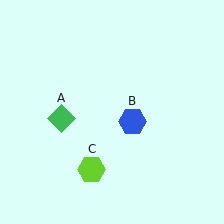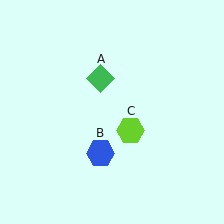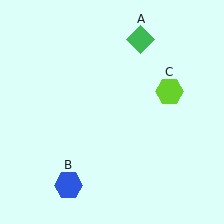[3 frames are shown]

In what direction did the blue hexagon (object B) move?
The blue hexagon (object B) moved down and to the left.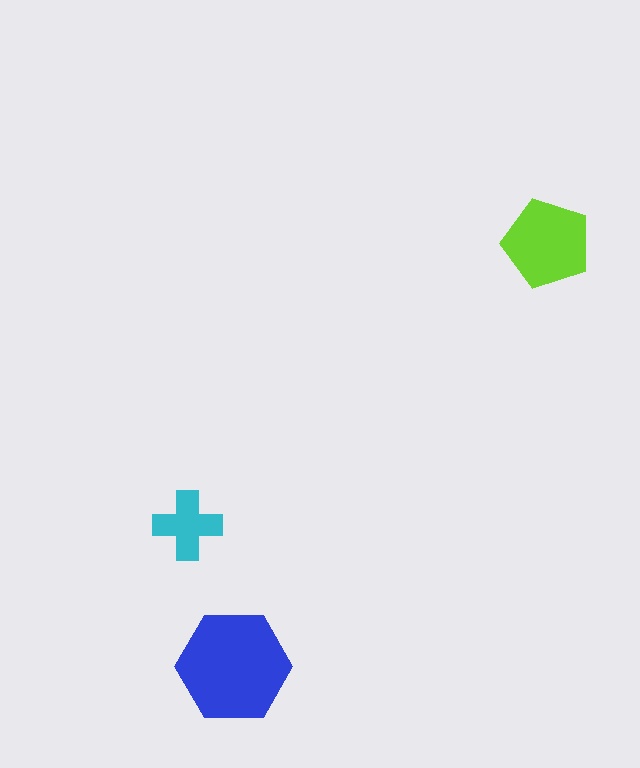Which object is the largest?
The blue hexagon.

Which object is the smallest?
The cyan cross.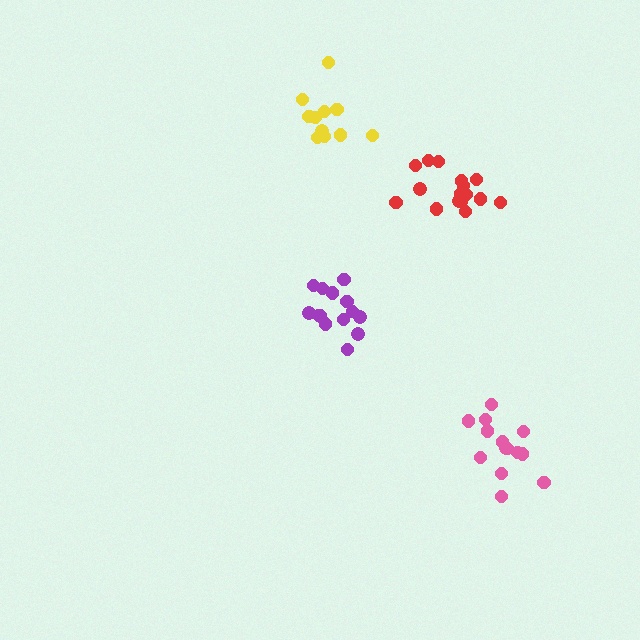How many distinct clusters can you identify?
There are 4 distinct clusters.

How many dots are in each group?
Group 1: 14 dots, Group 2: 11 dots, Group 3: 14 dots, Group 4: 16 dots (55 total).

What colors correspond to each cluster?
The clusters are colored: purple, yellow, pink, red.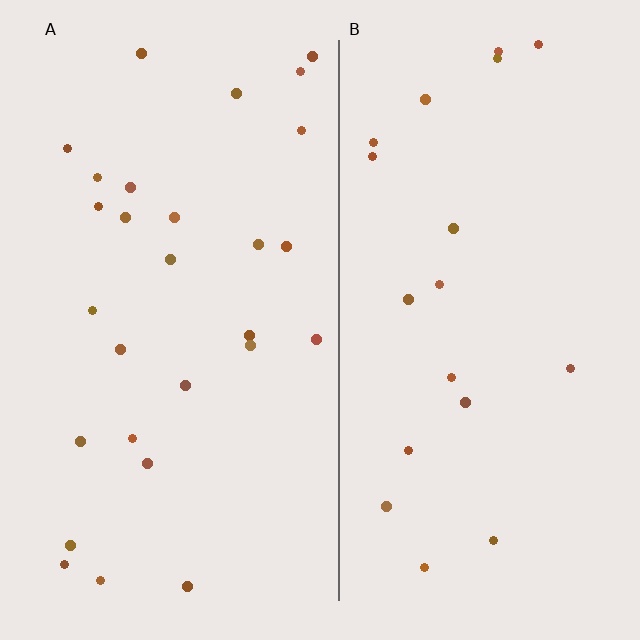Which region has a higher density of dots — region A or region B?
A (the left).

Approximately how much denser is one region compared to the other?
Approximately 1.5× — region A over region B.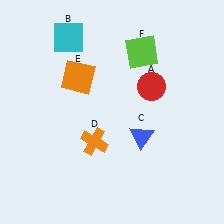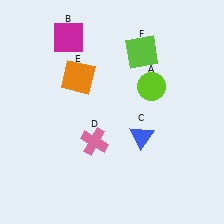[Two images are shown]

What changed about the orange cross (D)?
In Image 1, D is orange. In Image 2, it changed to pink.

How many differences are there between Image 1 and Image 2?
There are 3 differences between the two images.